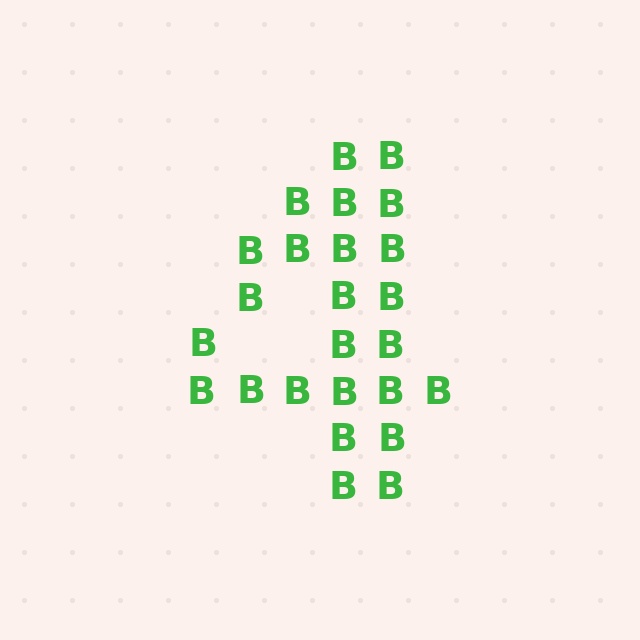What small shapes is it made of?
It is made of small letter B's.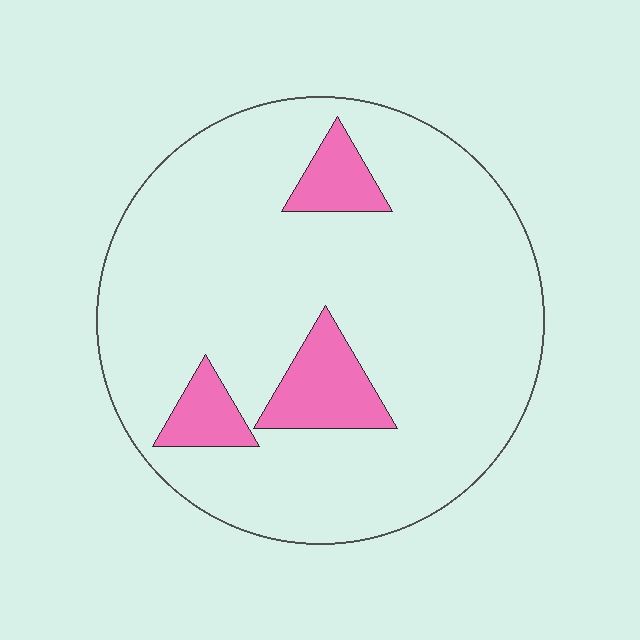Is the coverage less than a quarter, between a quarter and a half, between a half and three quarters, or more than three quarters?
Less than a quarter.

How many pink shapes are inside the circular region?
3.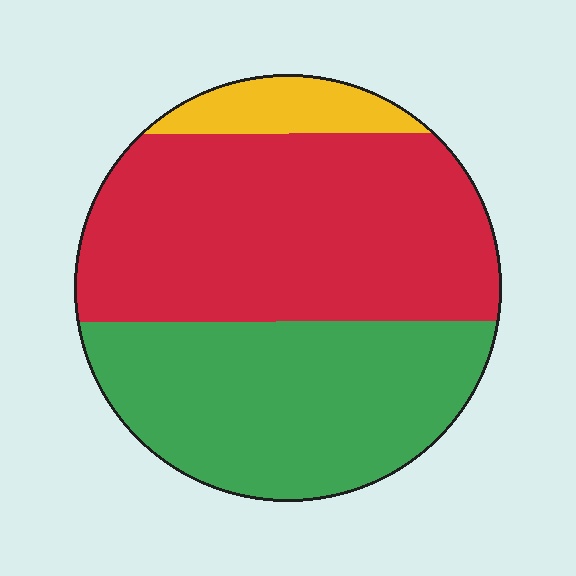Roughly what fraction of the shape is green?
Green covers around 40% of the shape.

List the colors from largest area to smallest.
From largest to smallest: red, green, yellow.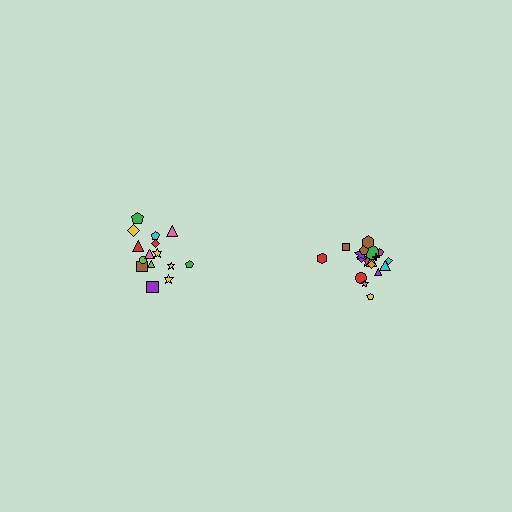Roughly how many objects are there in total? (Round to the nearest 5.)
Roughly 35 objects in total.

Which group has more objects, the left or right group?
The right group.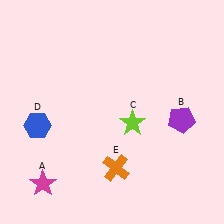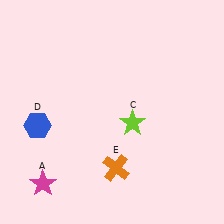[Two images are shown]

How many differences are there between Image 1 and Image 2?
There is 1 difference between the two images.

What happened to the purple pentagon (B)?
The purple pentagon (B) was removed in Image 2. It was in the bottom-right area of Image 1.